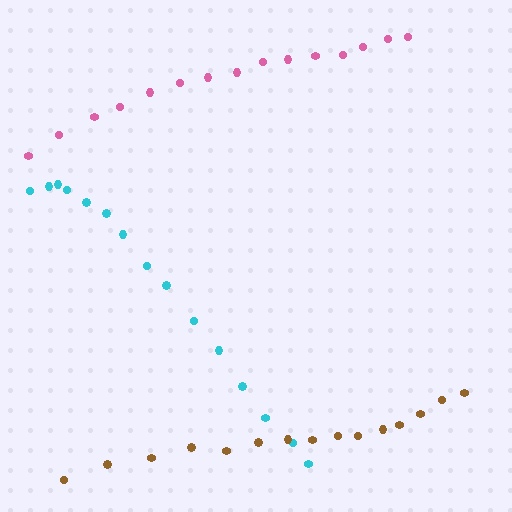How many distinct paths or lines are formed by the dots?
There are 3 distinct paths.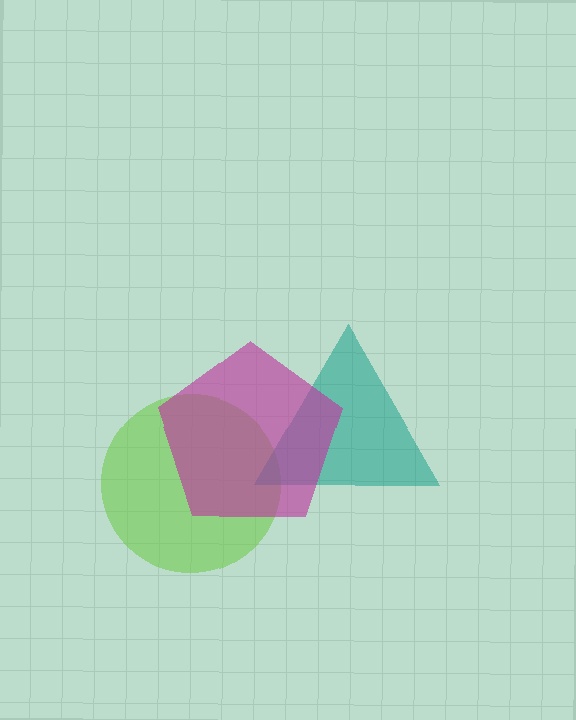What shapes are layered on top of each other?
The layered shapes are: a lime circle, a teal triangle, a magenta pentagon.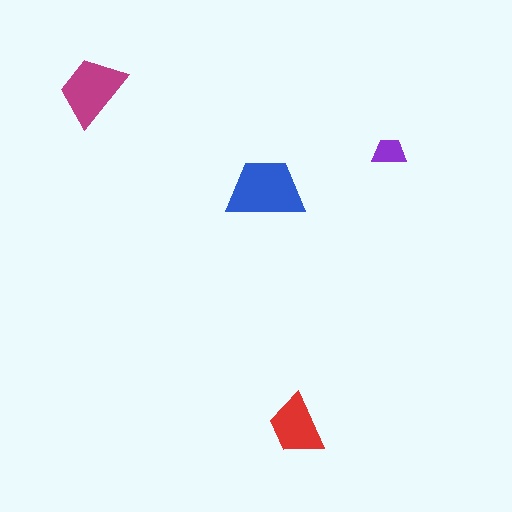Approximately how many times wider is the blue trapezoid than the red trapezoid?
About 1.5 times wider.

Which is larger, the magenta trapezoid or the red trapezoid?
The magenta one.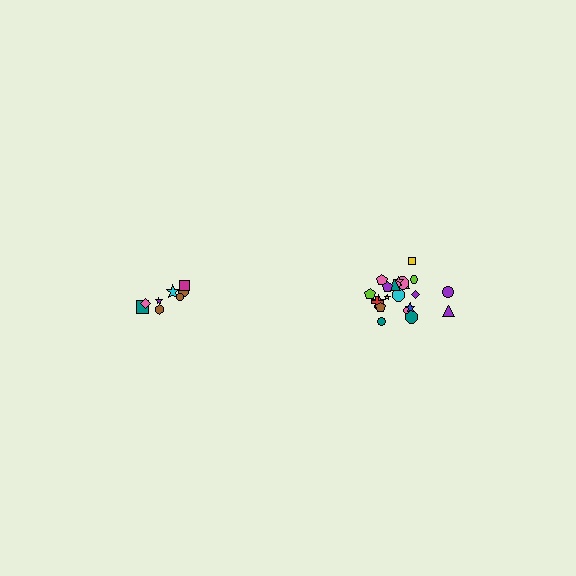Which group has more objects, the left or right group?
The right group.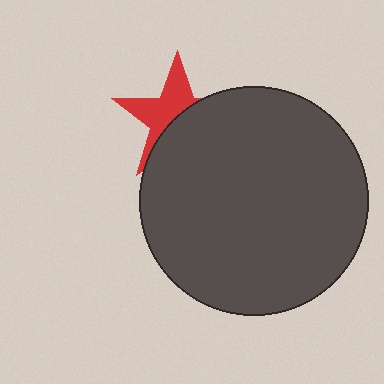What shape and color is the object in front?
The object in front is a dark gray circle.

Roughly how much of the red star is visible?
About half of it is visible (roughly 48%).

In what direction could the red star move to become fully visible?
The red star could move toward the upper-left. That would shift it out from behind the dark gray circle entirely.